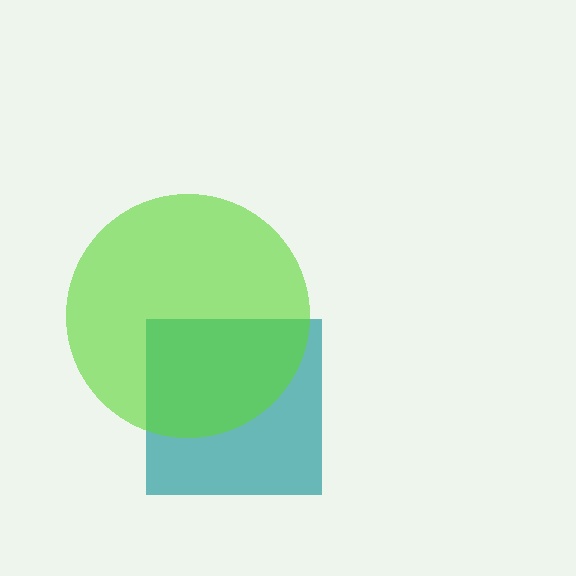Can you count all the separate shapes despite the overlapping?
Yes, there are 2 separate shapes.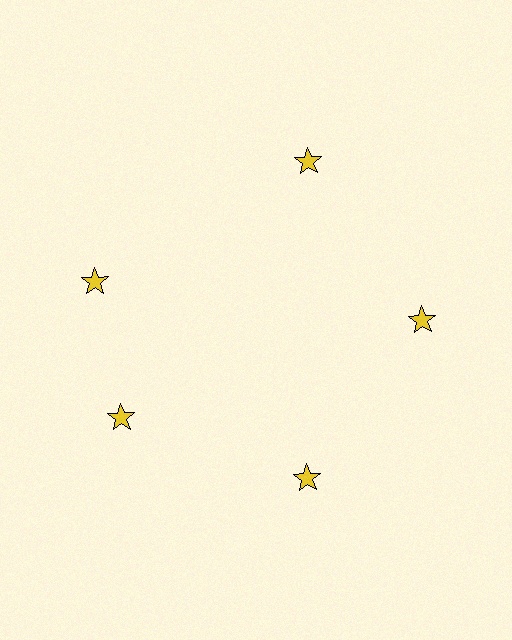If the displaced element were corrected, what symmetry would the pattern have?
It would have 5-fold rotational symmetry — the pattern would map onto itself every 72 degrees.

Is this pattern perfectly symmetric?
No. The 5 yellow stars are arranged in a ring, but one element near the 10 o'clock position is rotated out of alignment along the ring, breaking the 5-fold rotational symmetry.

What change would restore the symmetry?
The symmetry would be restored by rotating it back into even spacing with its neighbors so that all 5 stars sit at equal angles and equal distance from the center.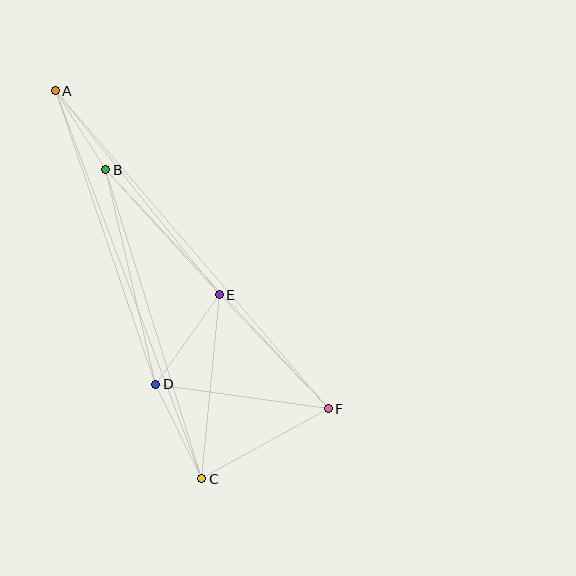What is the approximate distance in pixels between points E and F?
The distance between E and F is approximately 158 pixels.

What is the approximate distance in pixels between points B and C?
The distance between B and C is approximately 324 pixels.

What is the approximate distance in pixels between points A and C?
The distance between A and C is approximately 415 pixels.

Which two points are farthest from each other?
Points A and F are farthest from each other.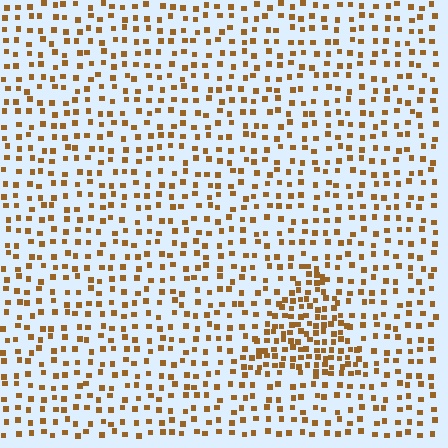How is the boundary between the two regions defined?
The boundary is defined by a change in element density (approximately 2.1x ratio). All elements are the same color, size, and shape.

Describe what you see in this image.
The image contains small brown elements arranged at two different densities. A triangle-shaped region is visible where the elements are more densely packed than the surrounding area.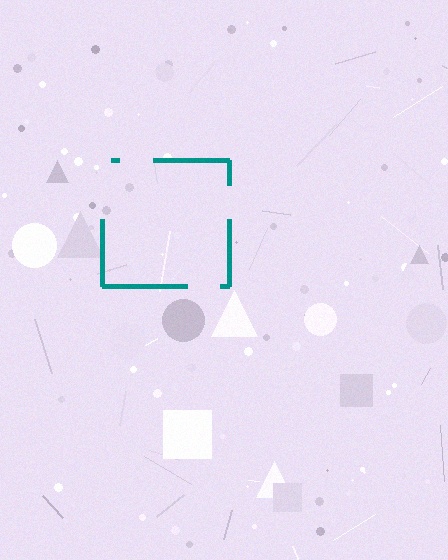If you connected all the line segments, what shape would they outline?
They would outline a square.